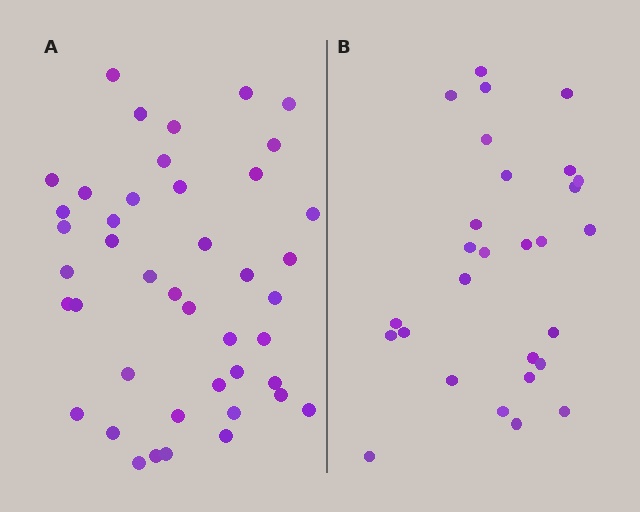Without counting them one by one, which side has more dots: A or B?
Region A (the left region) has more dots.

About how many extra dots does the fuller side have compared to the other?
Region A has approximately 15 more dots than region B.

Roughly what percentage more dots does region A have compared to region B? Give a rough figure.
About 55% more.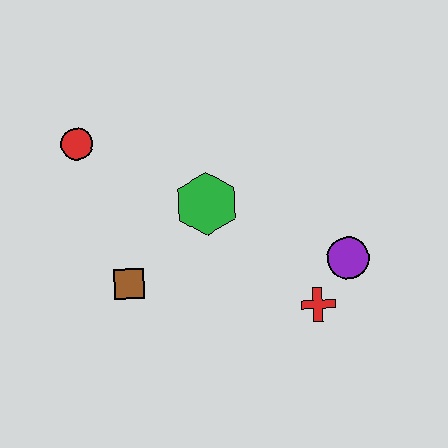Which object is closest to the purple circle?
The red cross is closest to the purple circle.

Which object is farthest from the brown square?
The purple circle is farthest from the brown square.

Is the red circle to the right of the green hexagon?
No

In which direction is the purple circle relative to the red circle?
The purple circle is to the right of the red circle.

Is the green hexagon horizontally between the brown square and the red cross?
Yes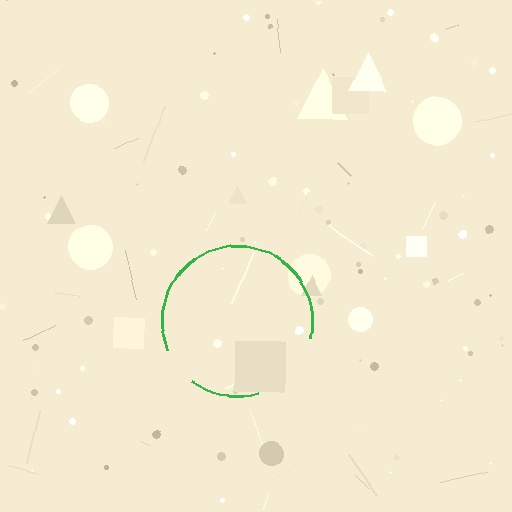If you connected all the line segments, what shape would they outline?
They would outline a circle.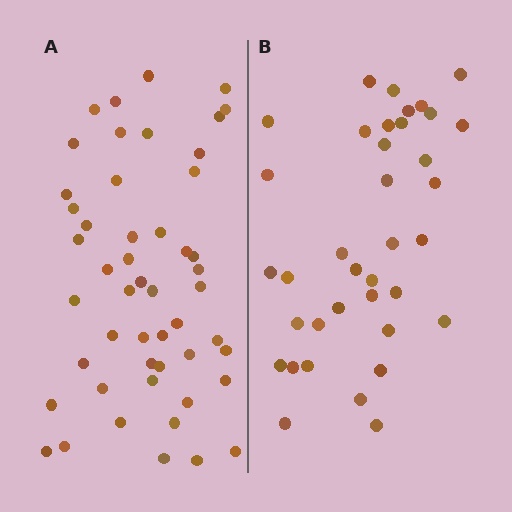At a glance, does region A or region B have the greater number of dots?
Region A (the left region) has more dots.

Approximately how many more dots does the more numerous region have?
Region A has approximately 15 more dots than region B.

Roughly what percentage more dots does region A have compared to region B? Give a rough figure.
About 35% more.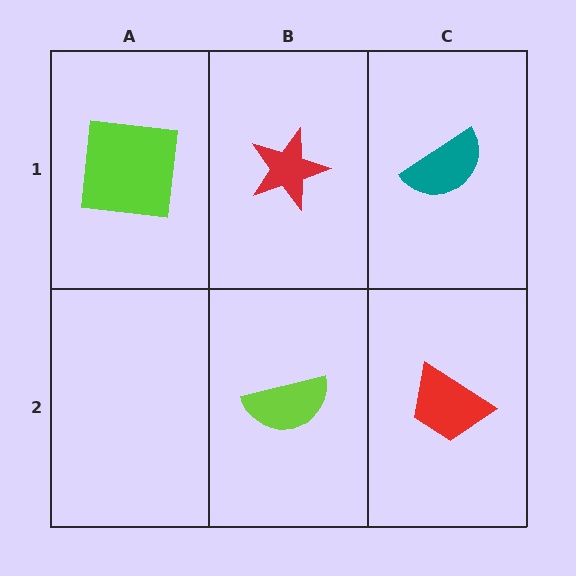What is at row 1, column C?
A teal semicircle.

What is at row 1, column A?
A lime square.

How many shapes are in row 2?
2 shapes.